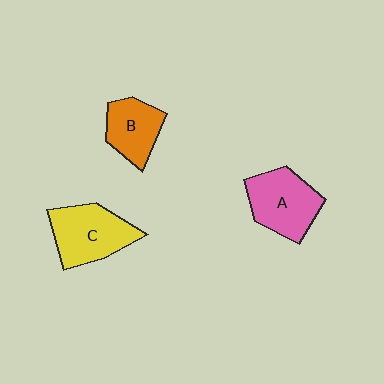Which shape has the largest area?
Shape C (yellow).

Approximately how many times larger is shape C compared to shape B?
Approximately 1.4 times.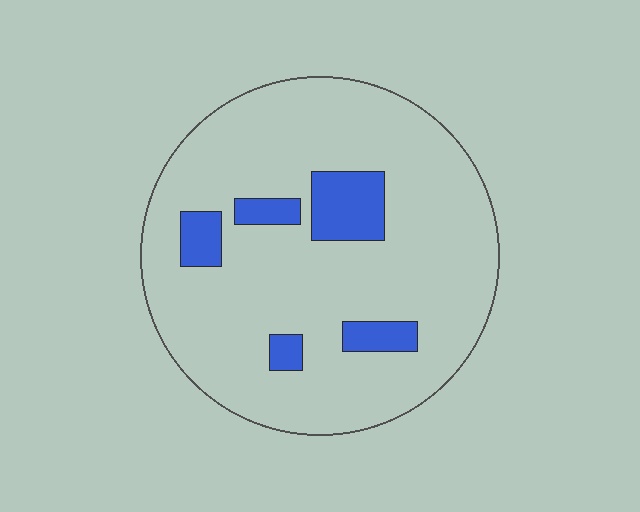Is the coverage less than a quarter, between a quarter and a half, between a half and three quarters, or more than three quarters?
Less than a quarter.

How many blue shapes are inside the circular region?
5.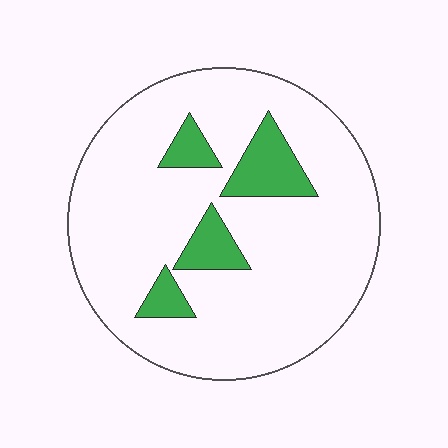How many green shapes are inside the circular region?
4.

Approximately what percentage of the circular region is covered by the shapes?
Approximately 15%.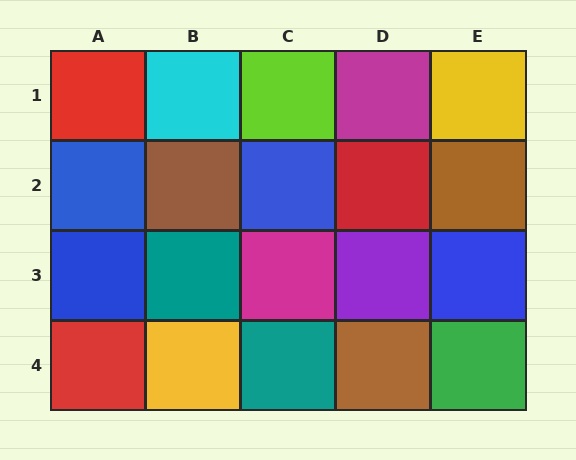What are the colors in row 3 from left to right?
Blue, teal, magenta, purple, blue.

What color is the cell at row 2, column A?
Blue.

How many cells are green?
1 cell is green.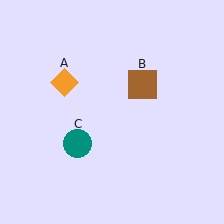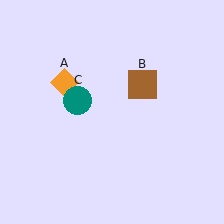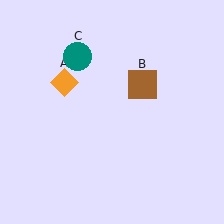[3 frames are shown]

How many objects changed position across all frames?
1 object changed position: teal circle (object C).